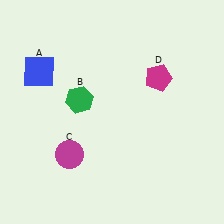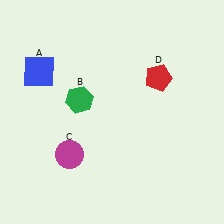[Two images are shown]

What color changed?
The pentagon (D) changed from magenta in Image 1 to red in Image 2.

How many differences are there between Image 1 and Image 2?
There is 1 difference between the two images.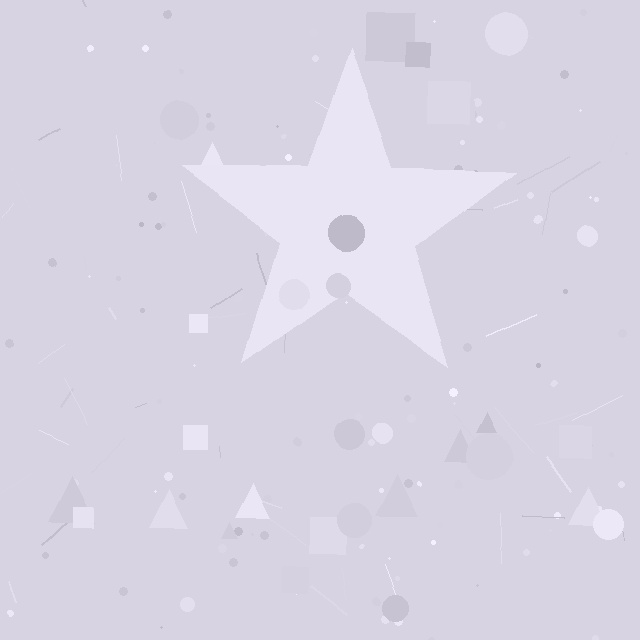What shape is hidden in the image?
A star is hidden in the image.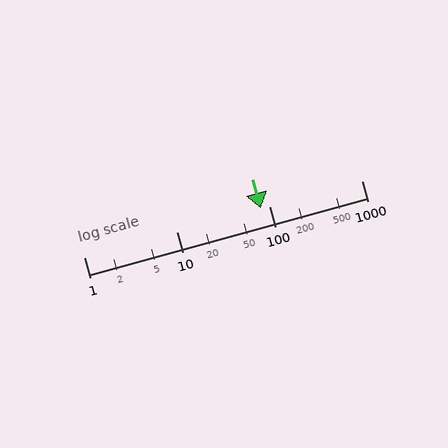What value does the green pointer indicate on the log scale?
The pointer indicates approximately 81.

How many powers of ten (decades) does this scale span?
The scale spans 3 decades, from 1 to 1000.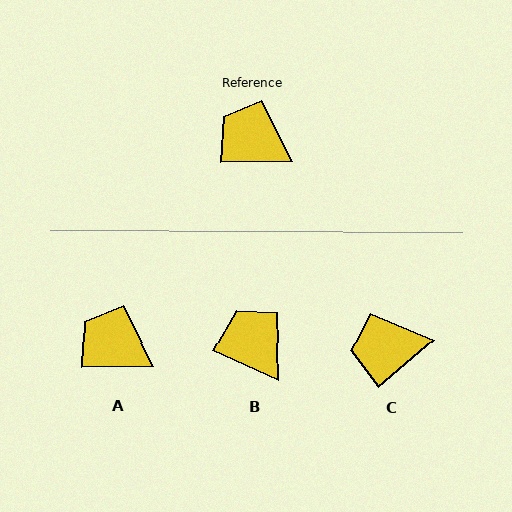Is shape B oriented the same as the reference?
No, it is off by about 26 degrees.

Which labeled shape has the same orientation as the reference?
A.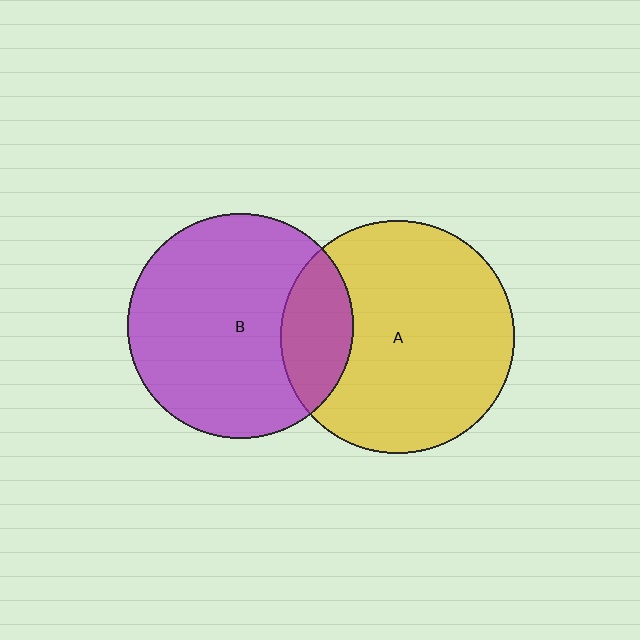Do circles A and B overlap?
Yes.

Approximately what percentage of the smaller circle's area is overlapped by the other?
Approximately 20%.